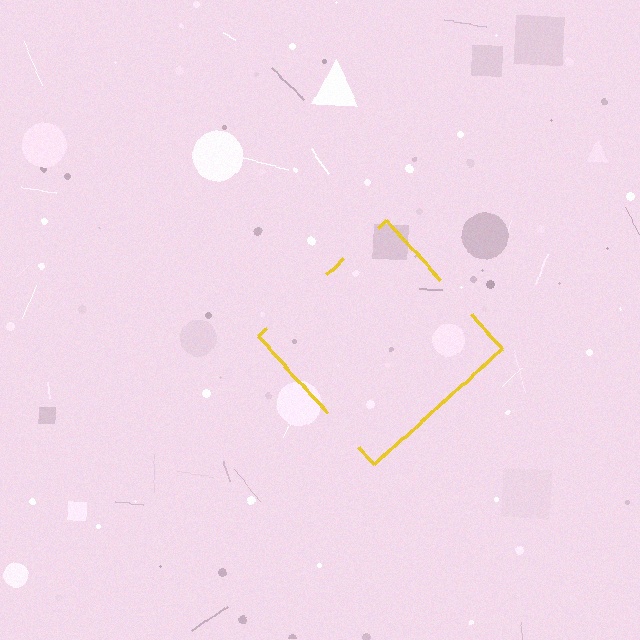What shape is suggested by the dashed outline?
The dashed outline suggests a diamond.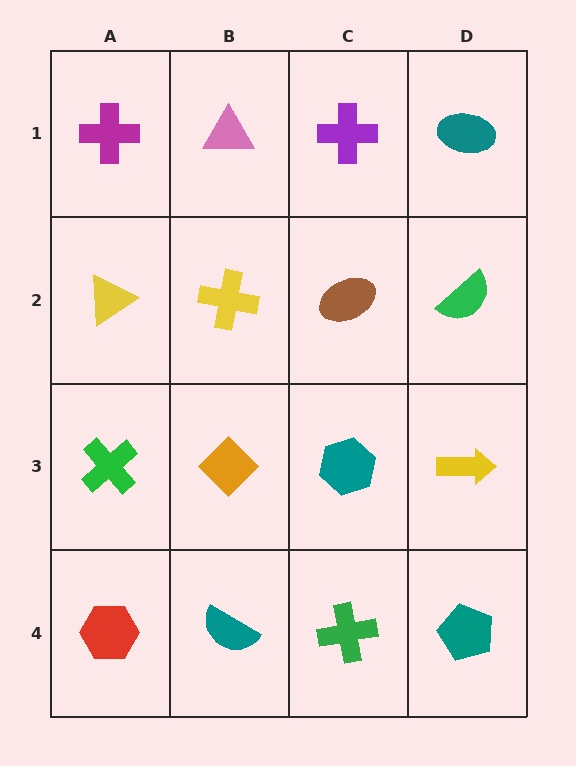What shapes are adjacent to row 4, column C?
A teal hexagon (row 3, column C), a teal semicircle (row 4, column B), a teal pentagon (row 4, column D).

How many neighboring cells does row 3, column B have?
4.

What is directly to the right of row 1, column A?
A pink triangle.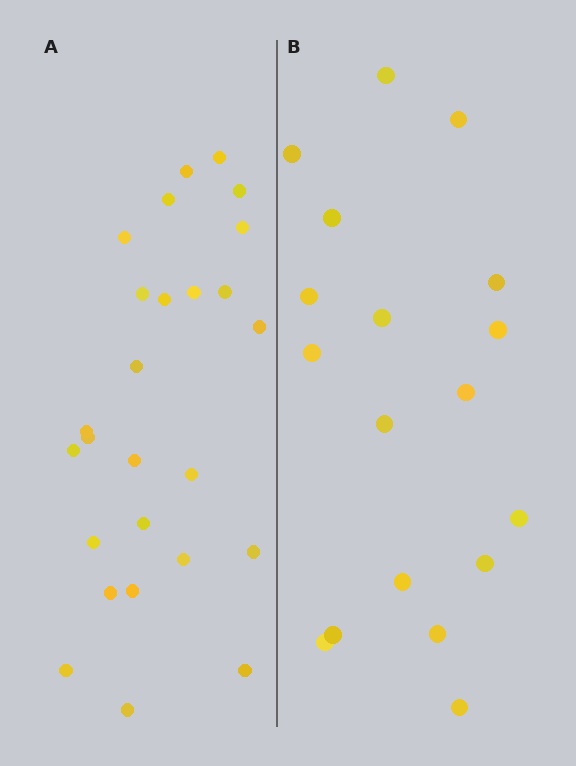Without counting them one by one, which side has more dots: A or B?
Region A (the left region) has more dots.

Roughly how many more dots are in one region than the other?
Region A has roughly 8 or so more dots than region B.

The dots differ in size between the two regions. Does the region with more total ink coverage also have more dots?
No. Region B has more total ink coverage because its dots are larger, but region A actually contains more individual dots. Total area can be misleading — the number of items is what matters here.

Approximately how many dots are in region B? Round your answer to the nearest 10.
About 20 dots. (The exact count is 18, which rounds to 20.)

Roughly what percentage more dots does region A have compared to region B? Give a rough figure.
About 45% more.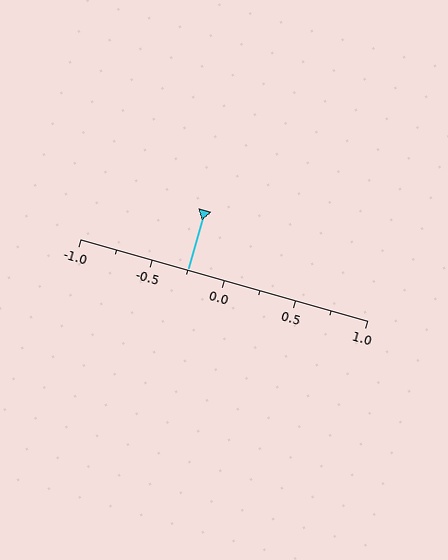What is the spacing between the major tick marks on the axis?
The major ticks are spaced 0.5 apart.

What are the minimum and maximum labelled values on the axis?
The axis runs from -1.0 to 1.0.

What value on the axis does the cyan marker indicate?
The marker indicates approximately -0.25.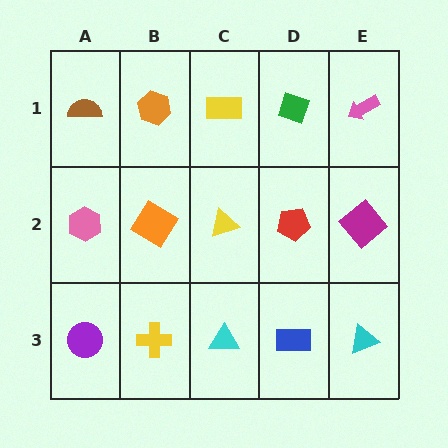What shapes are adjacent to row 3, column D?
A red pentagon (row 2, column D), a cyan triangle (row 3, column C), a cyan triangle (row 3, column E).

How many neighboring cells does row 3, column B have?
3.